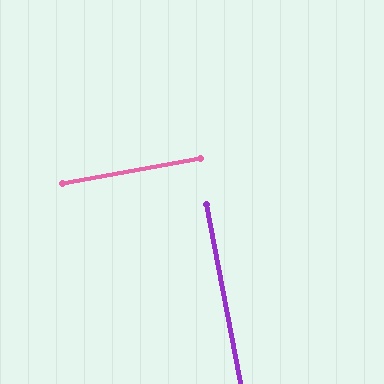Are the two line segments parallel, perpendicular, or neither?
Perpendicular — they meet at approximately 89°.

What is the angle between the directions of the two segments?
Approximately 89 degrees.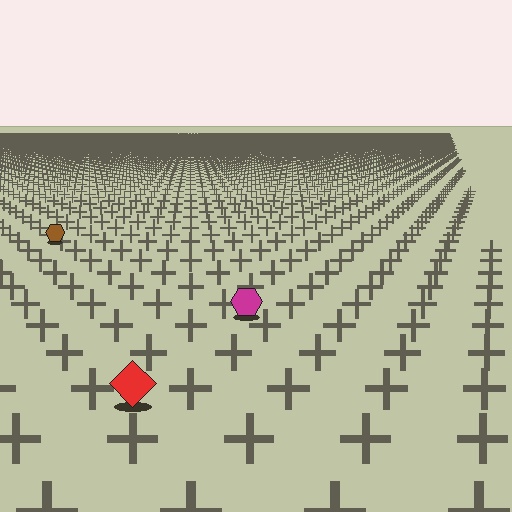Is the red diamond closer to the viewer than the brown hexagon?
Yes. The red diamond is closer — you can tell from the texture gradient: the ground texture is coarser near it.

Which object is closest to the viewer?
The red diamond is closest. The texture marks near it are larger and more spread out.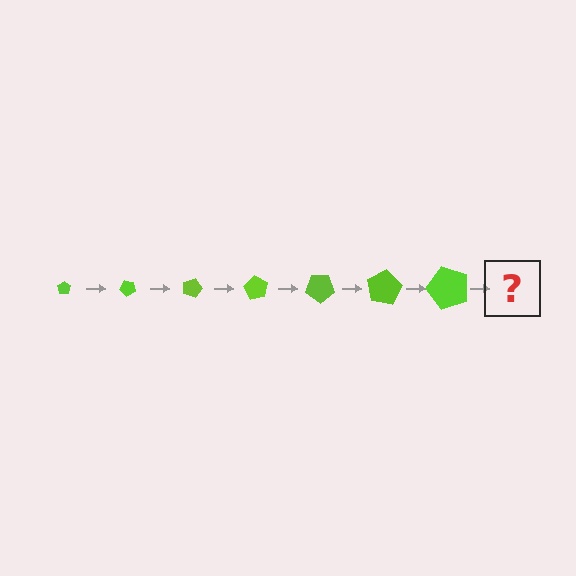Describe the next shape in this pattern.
It should be a pentagon, larger than the previous one and rotated 315 degrees from the start.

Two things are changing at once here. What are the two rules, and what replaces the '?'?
The two rules are that the pentagon grows larger each step and it rotates 45 degrees each step. The '?' should be a pentagon, larger than the previous one and rotated 315 degrees from the start.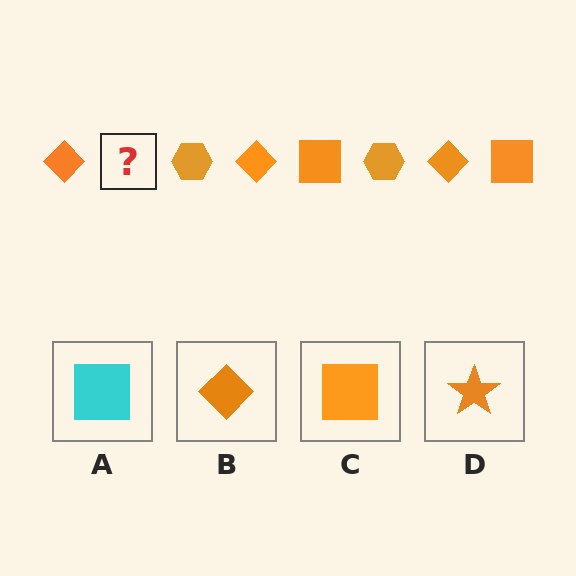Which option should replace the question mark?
Option C.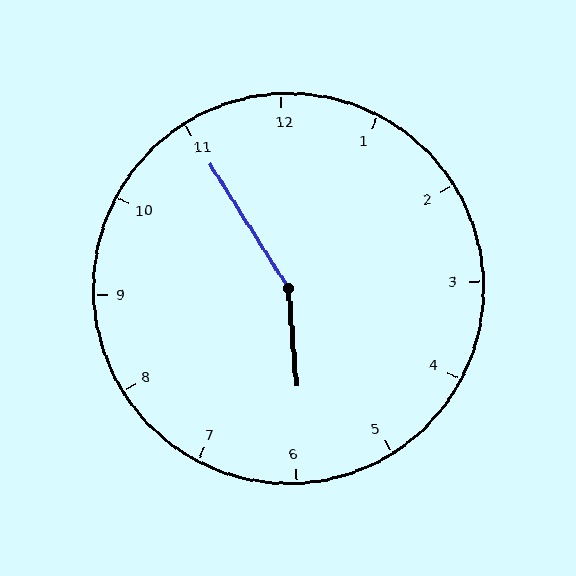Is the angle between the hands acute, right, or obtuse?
It is obtuse.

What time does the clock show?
5:55.